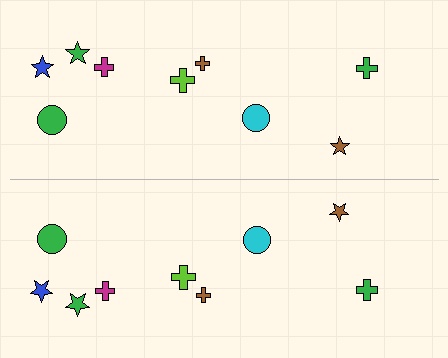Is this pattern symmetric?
Yes, this pattern has bilateral (reflection) symmetry.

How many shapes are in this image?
There are 18 shapes in this image.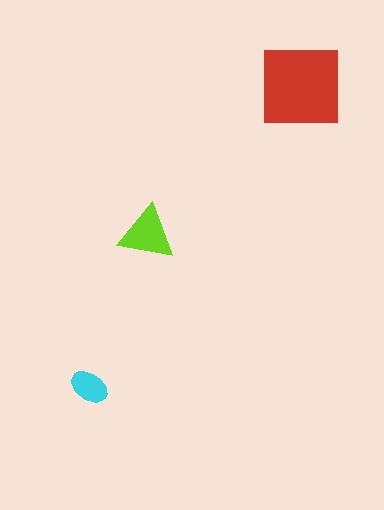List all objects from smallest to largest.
The cyan ellipse, the lime triangle, the red square.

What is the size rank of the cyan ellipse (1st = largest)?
3rd.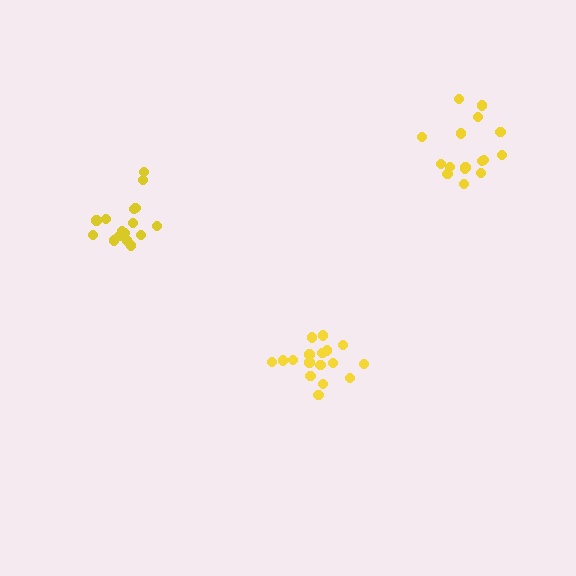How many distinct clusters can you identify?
There are 3 distinct clusters.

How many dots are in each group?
Group 1: 17 dots, Group 2: 17 dots, Group 3: 16 dots (50 total).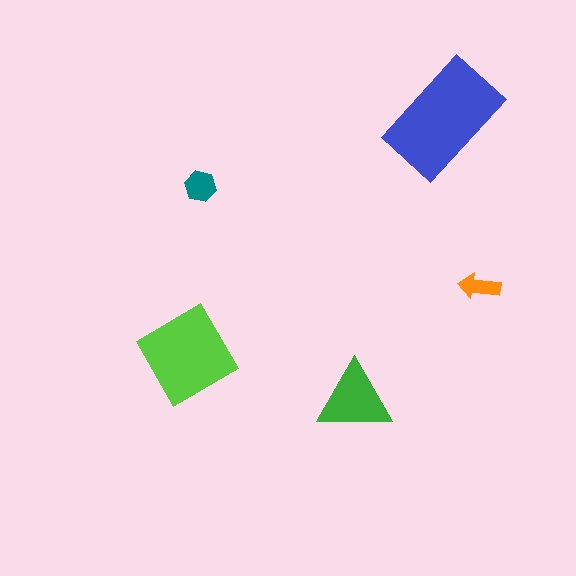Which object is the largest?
The blue rectangle.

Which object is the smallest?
The orange arrow.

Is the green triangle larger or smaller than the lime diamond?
Smaller.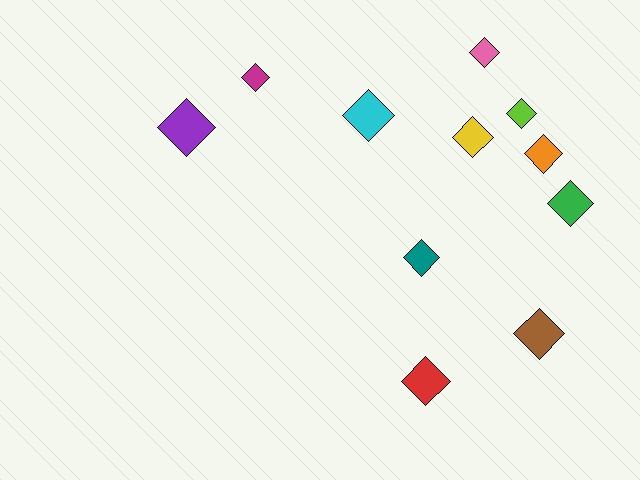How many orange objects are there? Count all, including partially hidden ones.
There is 1 orange object.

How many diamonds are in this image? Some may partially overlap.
There are 11 diamonds.